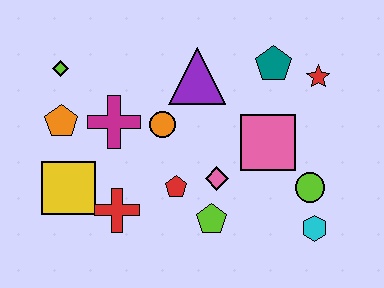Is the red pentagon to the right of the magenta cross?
Yes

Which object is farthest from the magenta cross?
The cyan hexagon is farthest from the magenta cross.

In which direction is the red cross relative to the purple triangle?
The red cross is below the purple triangle.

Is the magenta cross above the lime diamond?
No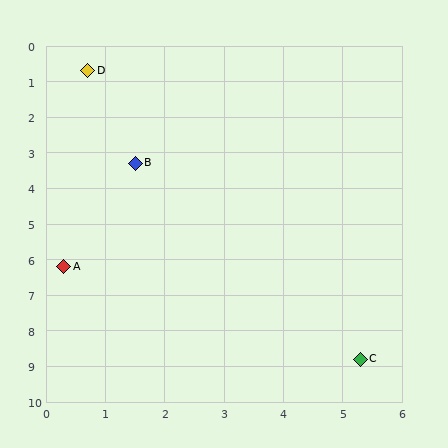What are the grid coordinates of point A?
Point A is at approximately (0.3, 6.2).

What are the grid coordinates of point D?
Point D is at approximately (0.7, 0.7).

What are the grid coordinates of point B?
Point B is at approximately (1.5, 3.3).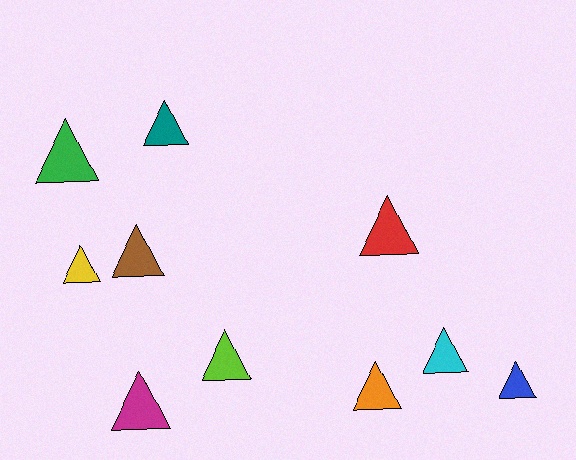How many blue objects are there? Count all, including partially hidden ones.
There is 1 blue object.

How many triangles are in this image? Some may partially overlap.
There are 10 triangles.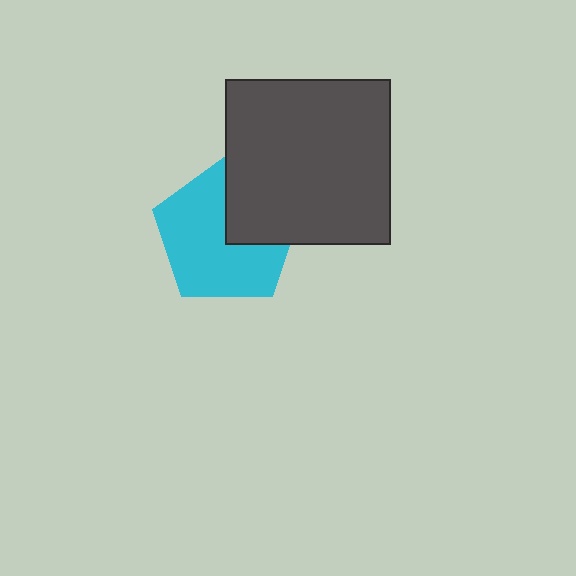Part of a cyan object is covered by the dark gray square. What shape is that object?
It is a pentagon.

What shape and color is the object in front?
The object in front is a dark gray square.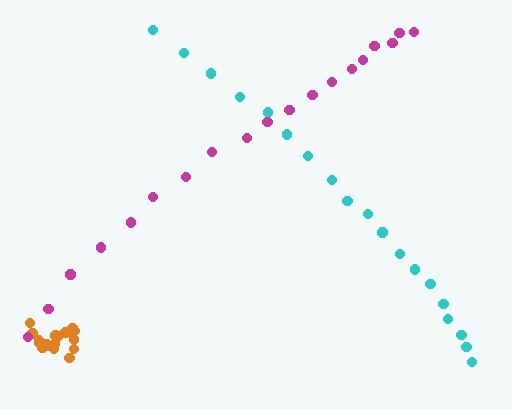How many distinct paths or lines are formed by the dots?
There are 3 distinct paths.